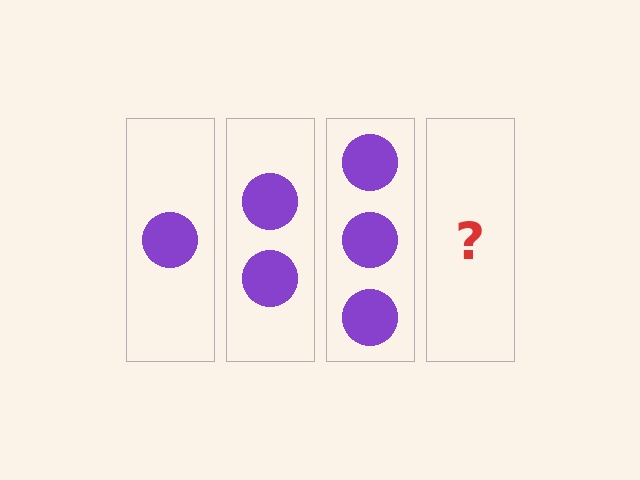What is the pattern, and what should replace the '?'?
The pattern is that each step adds one more circle. The '?' should be 4 circles.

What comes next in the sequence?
The next element should be 4 circles.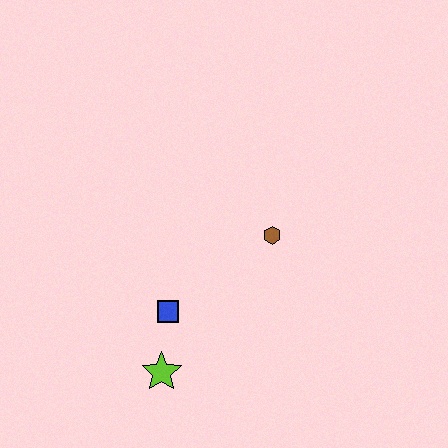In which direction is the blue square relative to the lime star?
The blue square is above the lime star.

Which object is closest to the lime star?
The blue square is closest to the lime star.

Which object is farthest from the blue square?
The brown hexagon is farthest from the blue square.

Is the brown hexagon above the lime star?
Yes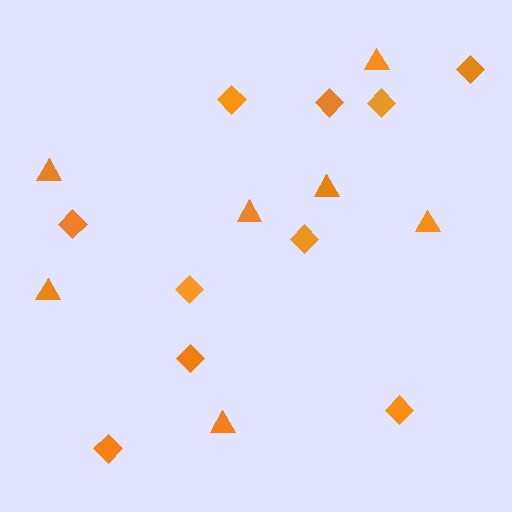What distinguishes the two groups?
There are 2 groups: one group of diamonds (10) and one group of triangles (7).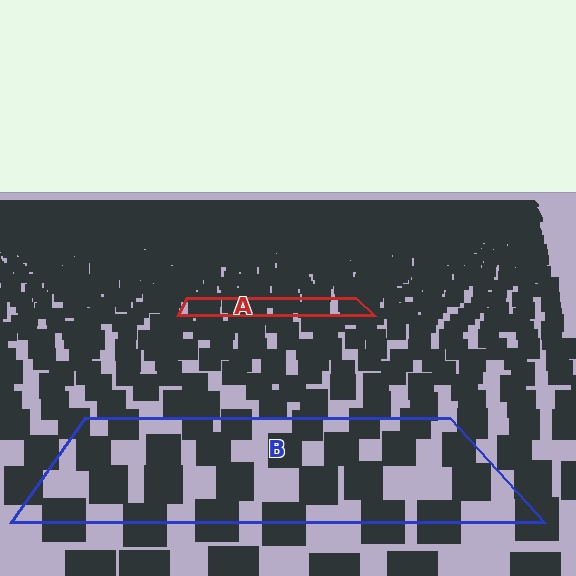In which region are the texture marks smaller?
The texture marks are smaller in region A, because it is farther away.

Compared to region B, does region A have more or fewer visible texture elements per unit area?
Region A has more texture elements per unit area — they are packed more densely because it is farther away.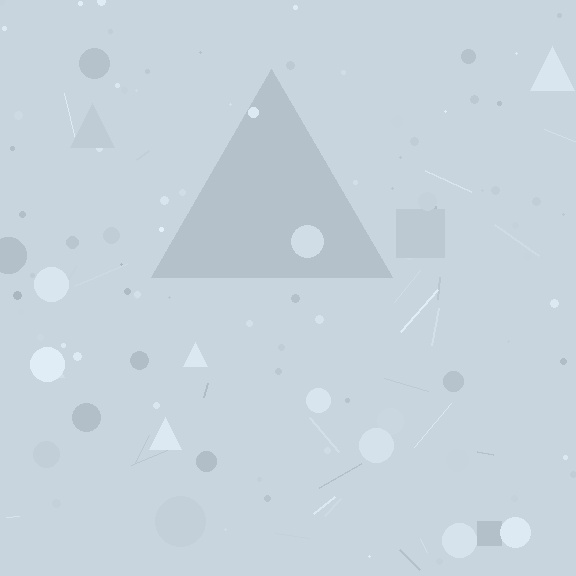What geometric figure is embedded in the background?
A triangle is embedded in the background.